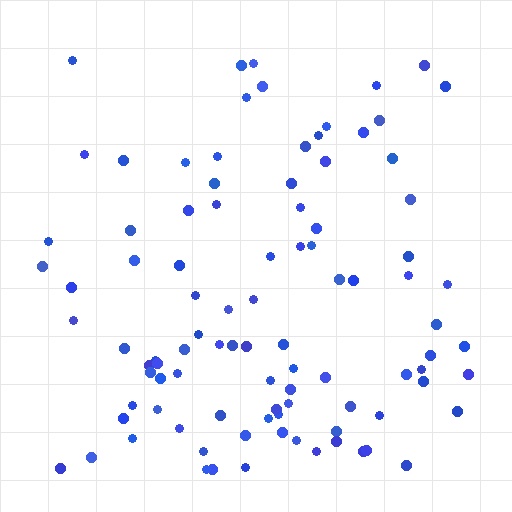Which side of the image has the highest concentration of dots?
The bottom.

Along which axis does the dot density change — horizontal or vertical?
Vertical.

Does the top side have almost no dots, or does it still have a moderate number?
Still a moderate number, just noticeably fewer than the bottom.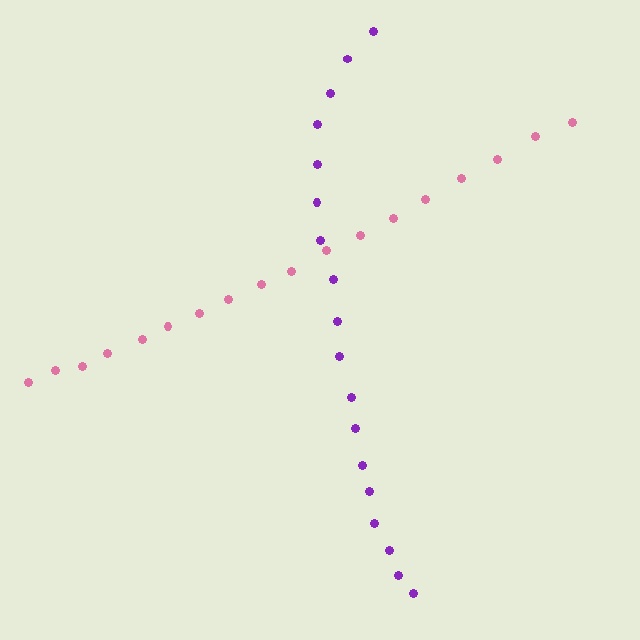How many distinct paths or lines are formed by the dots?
There are 2 distinct paths.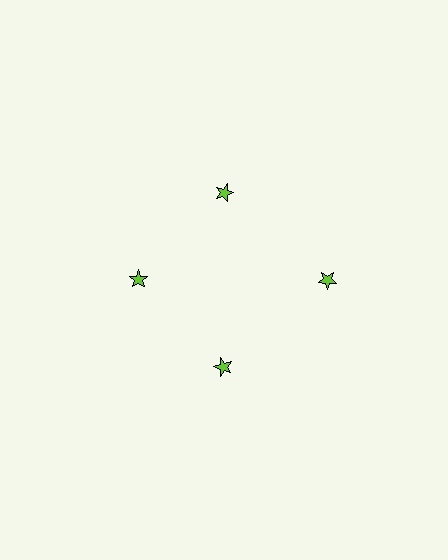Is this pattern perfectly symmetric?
No. The 4 lime stars are arranged in a ring, but one element near the 3 o'clock position is pushed outward from the center, breaking the 4-fold rotational symmetry.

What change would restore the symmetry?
The symmetry would be restored by moving it inward, back onto the ring so that all 4 stars sit at equal angles and equal distance from the center.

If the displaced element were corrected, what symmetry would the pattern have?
It would have 4-fold rotational symmetry — the pattern would map onto itself every 90 degrees.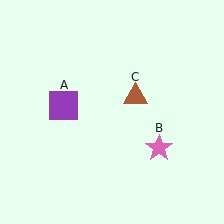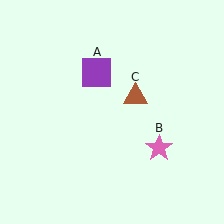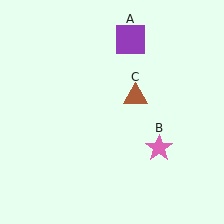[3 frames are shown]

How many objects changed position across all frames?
1 object changed position: purple square (object A).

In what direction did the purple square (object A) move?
The purple square (object A) moved up and to the right.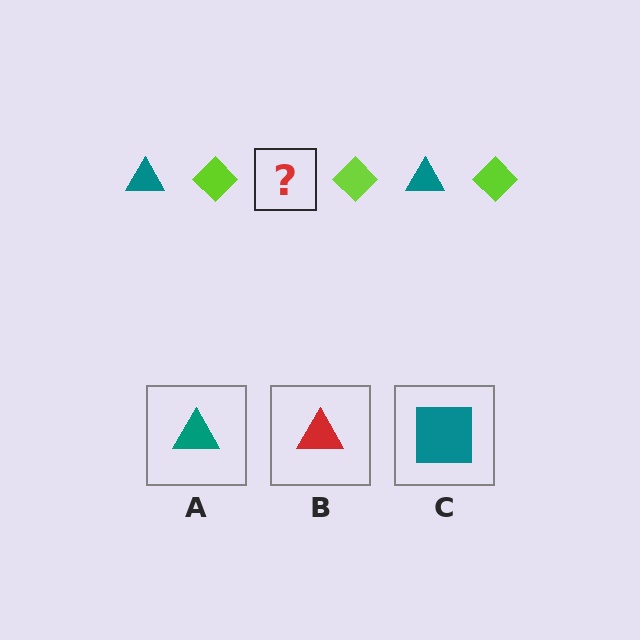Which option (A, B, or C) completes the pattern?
A.